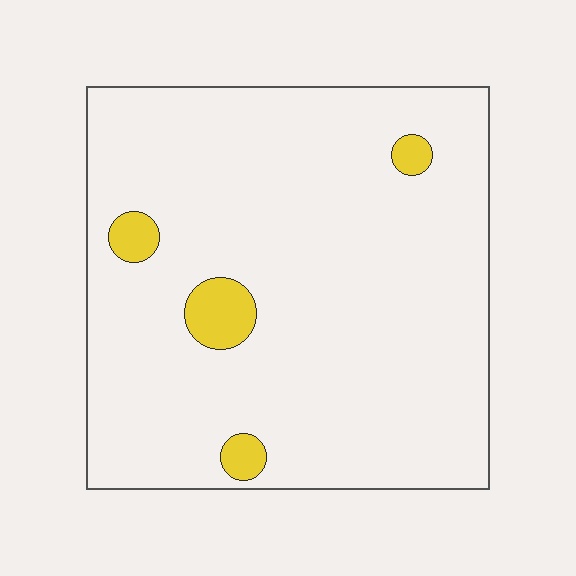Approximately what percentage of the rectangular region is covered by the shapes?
Approximately 5%.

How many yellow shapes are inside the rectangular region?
4.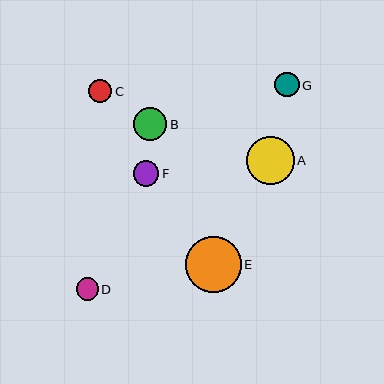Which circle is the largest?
Circle E is the largest with a size of approximately 56 pixels.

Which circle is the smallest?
Circle D is the smallest with a size of approximately 22 pixels.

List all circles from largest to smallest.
From largest to smallest: E, A, B, F, G, C, D.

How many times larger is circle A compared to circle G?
Circle A is approximately 1.9 times the size of circle G.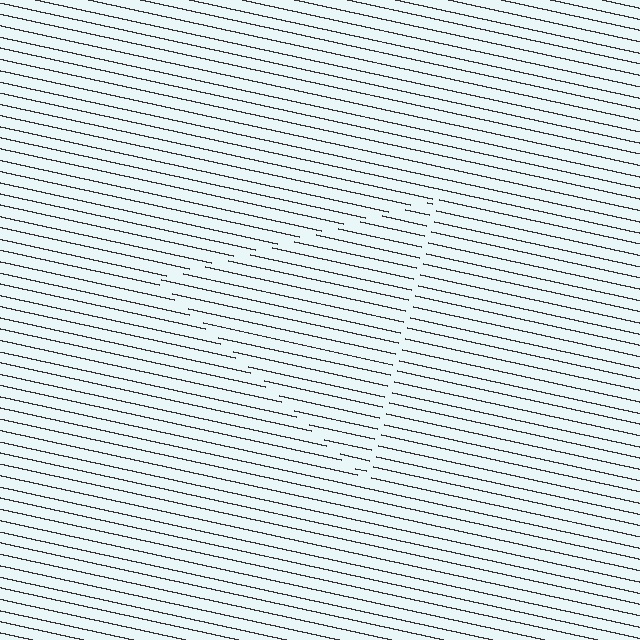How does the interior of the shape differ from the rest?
The interior of the shape contains the same grating, shifted by half a period — the contour is defined by the phase discontinuity where line-ends from the inner and outer gratings abut.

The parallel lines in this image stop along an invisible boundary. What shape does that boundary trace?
An illusory triangle. The interior of the shape contains the same grating, shifted by half a period — the contour is defined by the phase discontinuity where line-ends from the inner and outer gratings abut.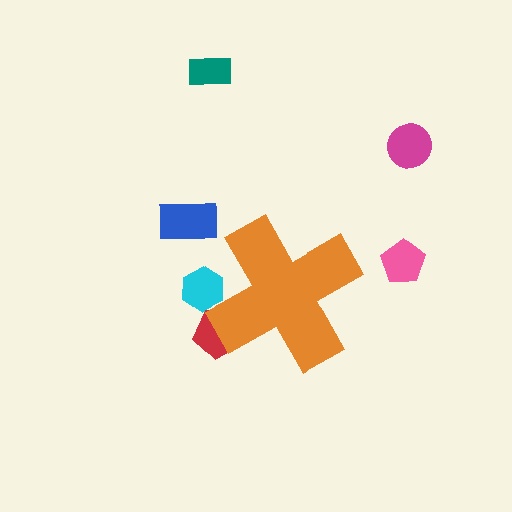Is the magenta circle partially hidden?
No, the magenta circle is fully visible.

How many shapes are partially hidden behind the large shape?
2 shapes are partially hidden.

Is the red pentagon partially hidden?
Yes, the red pentagon is partially hidden behind the orange cross.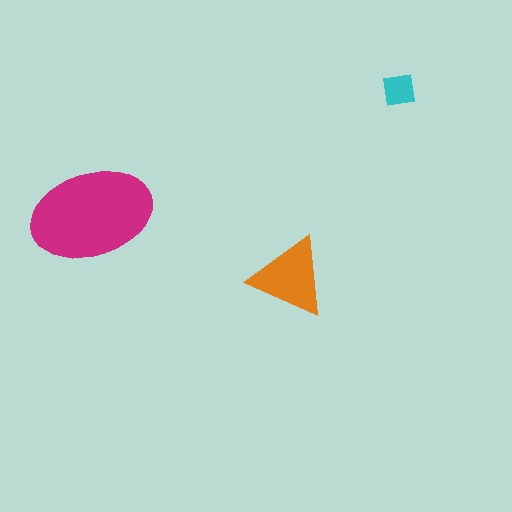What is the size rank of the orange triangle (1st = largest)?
2nd.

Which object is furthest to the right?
The cyan square is rightmost.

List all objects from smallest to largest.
The cyan square, the orange triangle, the magenta ellipse.